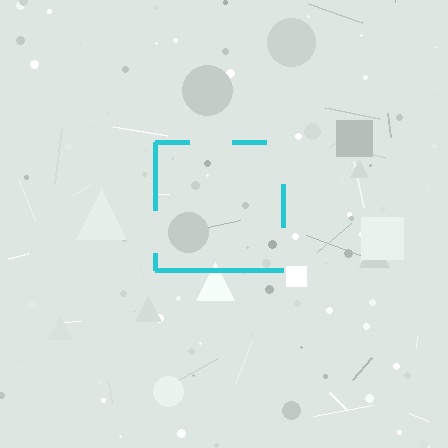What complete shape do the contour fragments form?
The contour fragments form a square.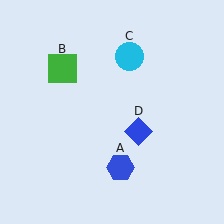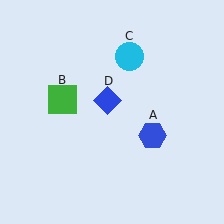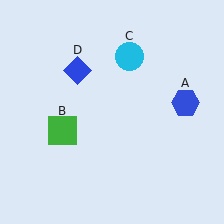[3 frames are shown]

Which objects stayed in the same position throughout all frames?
Cyan circle (object C) remained stationary.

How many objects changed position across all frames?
3 objects changed position: blue hexagon (object A), green square (object B), blue diamond (object D).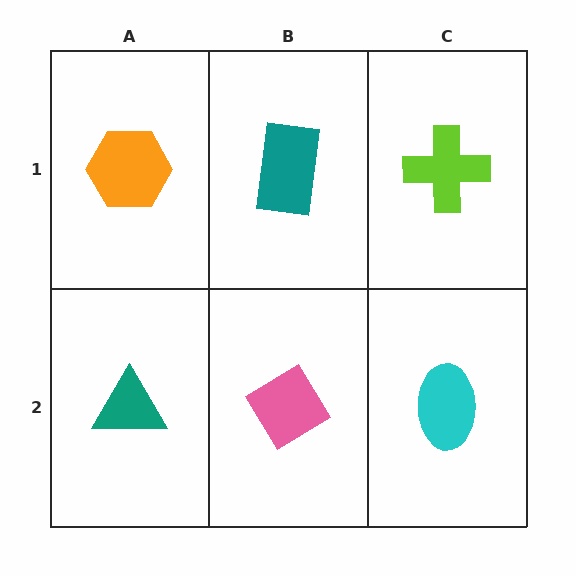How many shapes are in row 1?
3 shapes.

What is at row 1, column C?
A lime cross.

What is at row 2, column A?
A teal triangle.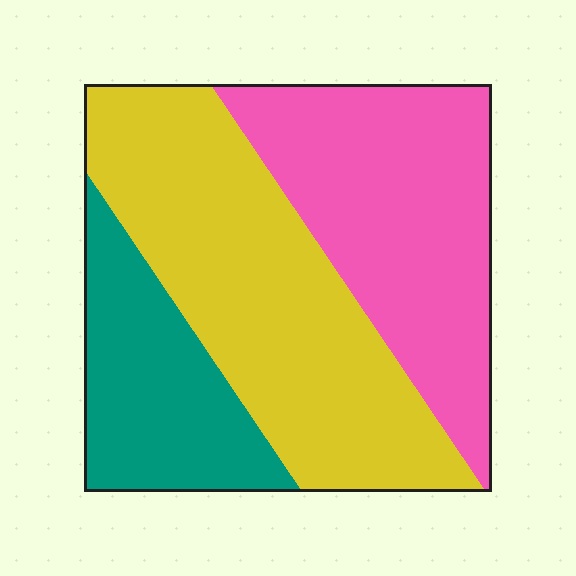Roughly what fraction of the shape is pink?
Pink covers about 35% of the shape.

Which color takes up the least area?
Teal, at roughly 20%.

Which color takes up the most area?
Yellow, at roughly 45%.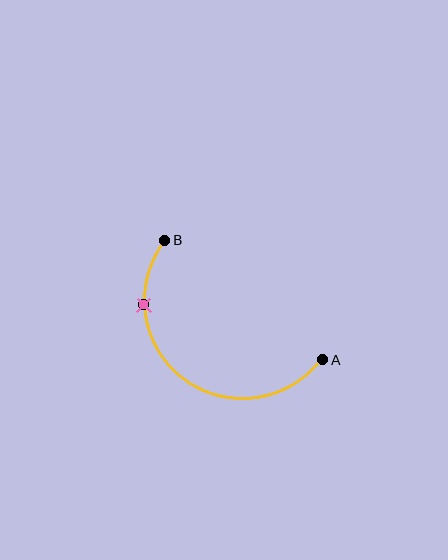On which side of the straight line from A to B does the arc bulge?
The arc bulges below and to the left of the straight line connecting A and B.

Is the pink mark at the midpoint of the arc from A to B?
No. The pink mark lies on the arc but is closer to endpoint B. The arc midpoint would be at the point on the curve equidistant along the arc from both A and B.